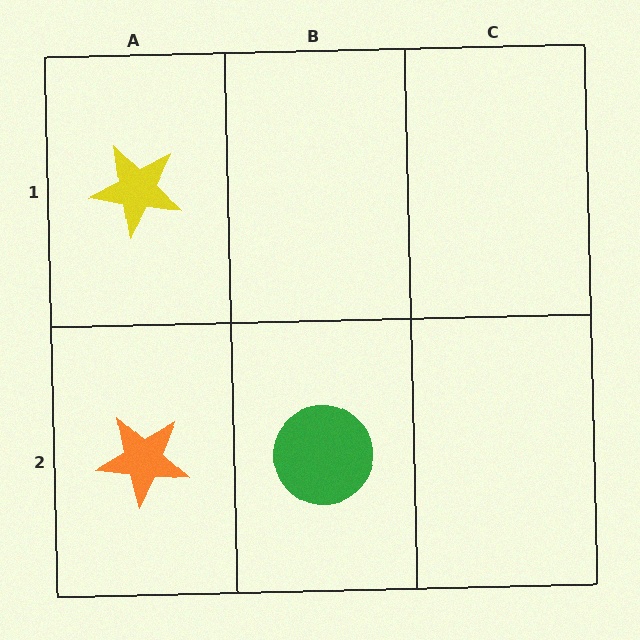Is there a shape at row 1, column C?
No, that cell is empty.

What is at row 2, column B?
A green circle.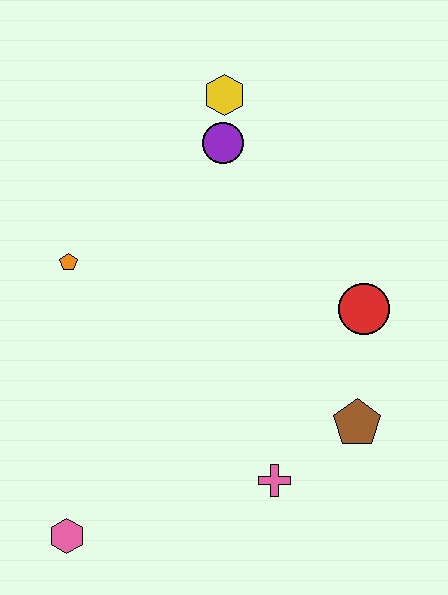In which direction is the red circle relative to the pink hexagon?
The red circle is to the right of the pink hexagon.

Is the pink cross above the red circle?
No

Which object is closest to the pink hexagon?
The pink cross is closest to the pink hexagon.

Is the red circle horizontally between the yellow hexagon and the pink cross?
No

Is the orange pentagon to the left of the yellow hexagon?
Yes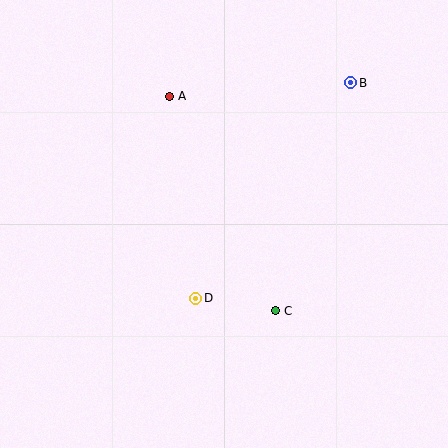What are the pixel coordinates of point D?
Point D is at (196, 298).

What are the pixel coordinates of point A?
Point A is at (170, 96).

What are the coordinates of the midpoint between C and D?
The midpoint between C and D is at (236, 305).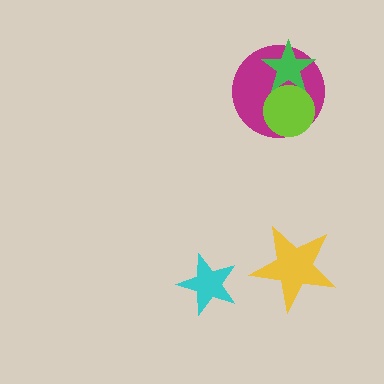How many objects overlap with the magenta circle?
2 objects overlap with the magenta circle.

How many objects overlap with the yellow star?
0 objects overlap with the yellow star.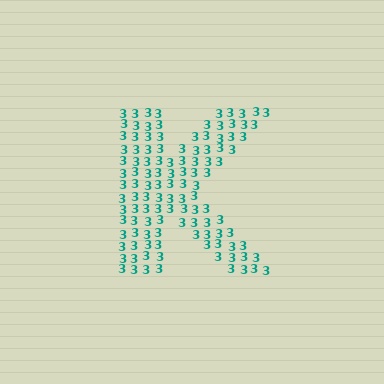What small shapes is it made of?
It is made of small digit 3's.